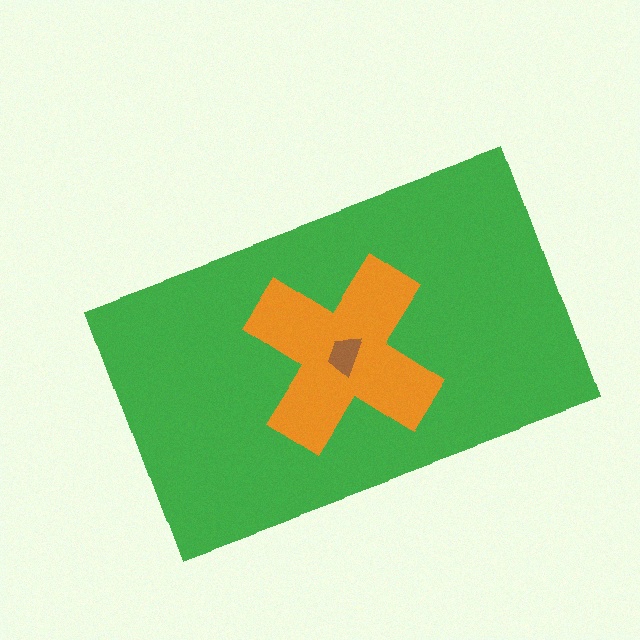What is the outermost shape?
The green rectangle.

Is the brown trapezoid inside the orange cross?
Yes.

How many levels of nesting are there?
3.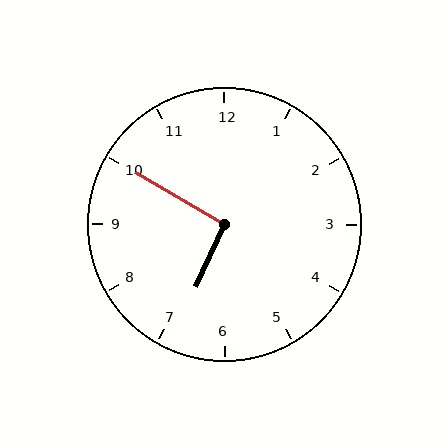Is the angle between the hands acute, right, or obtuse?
It is right.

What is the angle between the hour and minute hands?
Approximately 95 degrees.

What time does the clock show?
6:50.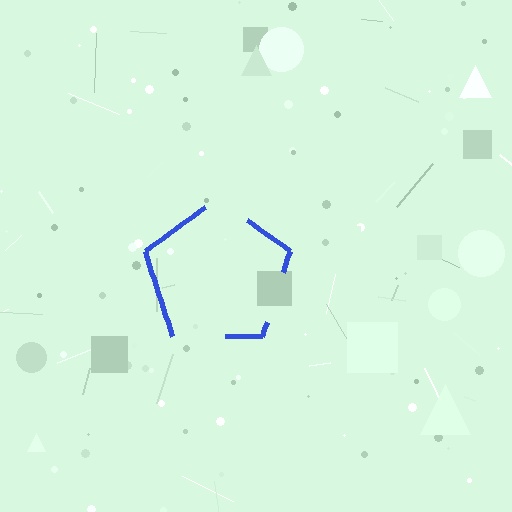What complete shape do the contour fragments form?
The contour fragments form a pentagon.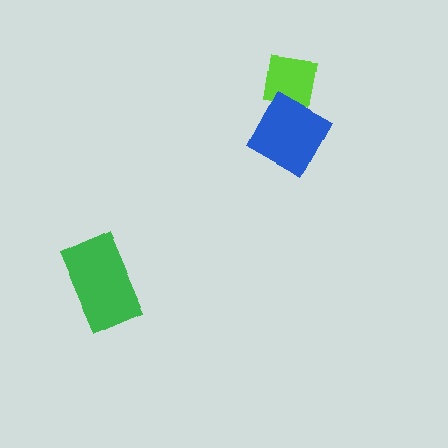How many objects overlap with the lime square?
1 object overlaps with the lime square.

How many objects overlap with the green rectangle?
0 objects overlap with the green rectangle.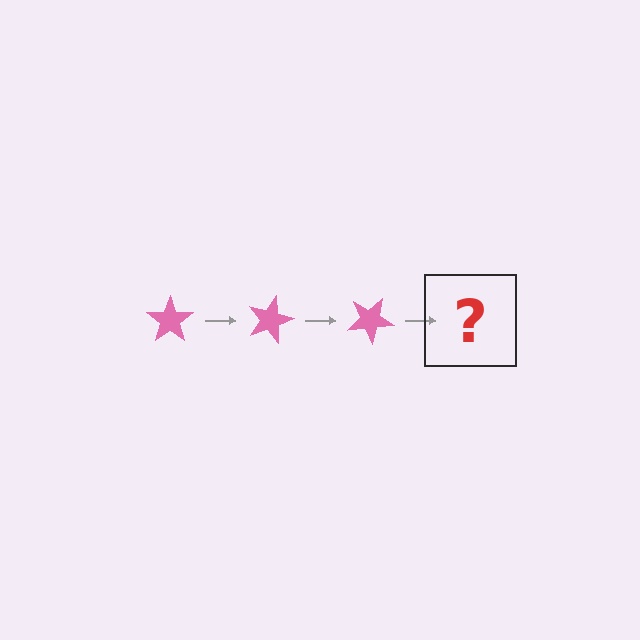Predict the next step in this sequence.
The next step is a pink star rotated 45 degrees.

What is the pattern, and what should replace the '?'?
The pattern is that the star rotates 15 degrees each step. The '?' should be a pink star rotated 45 degrees.